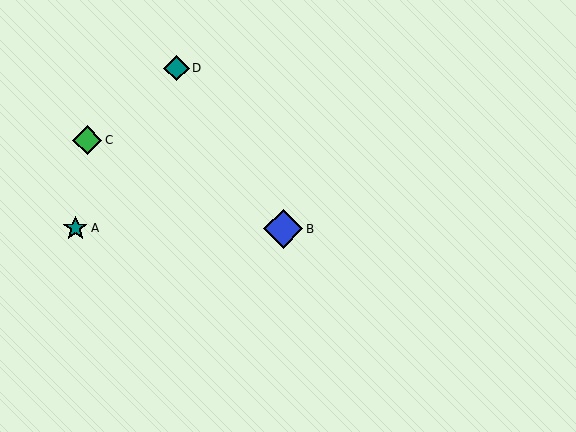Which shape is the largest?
The blue diamond (labeled B) is the largest.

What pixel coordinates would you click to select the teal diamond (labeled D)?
Click at (176, 68) to select the teal diamond D.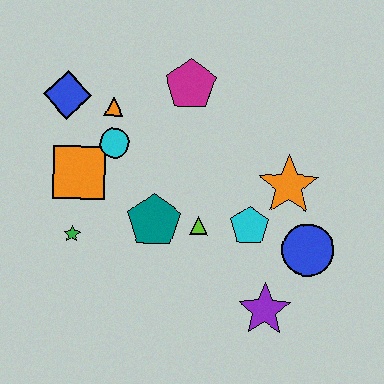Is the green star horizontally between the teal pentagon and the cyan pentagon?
No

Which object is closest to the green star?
The orange square is closest to the green star.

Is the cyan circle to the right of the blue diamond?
Yes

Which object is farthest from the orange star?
The blue diamond is farthest from the orange star.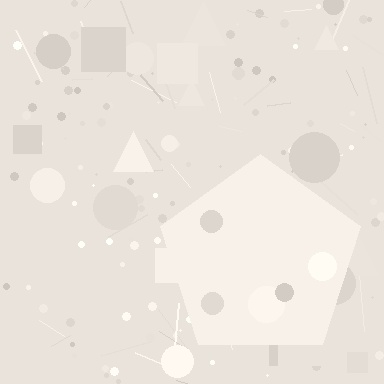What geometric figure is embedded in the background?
A pentagon is embedded in the background.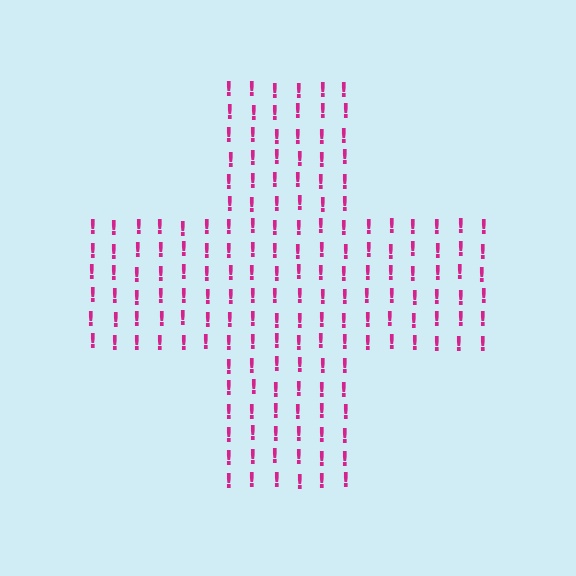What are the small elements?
The small elements are exclamation marks.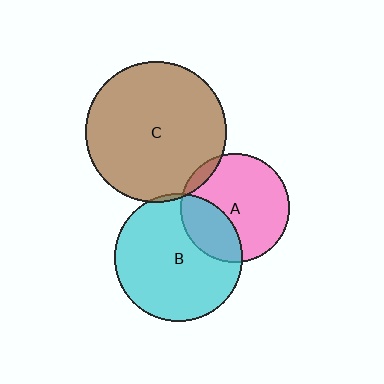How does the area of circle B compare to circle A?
Approximately 1.4 times.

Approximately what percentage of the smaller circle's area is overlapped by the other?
Approximately 30%.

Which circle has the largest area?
Circle C (brown).